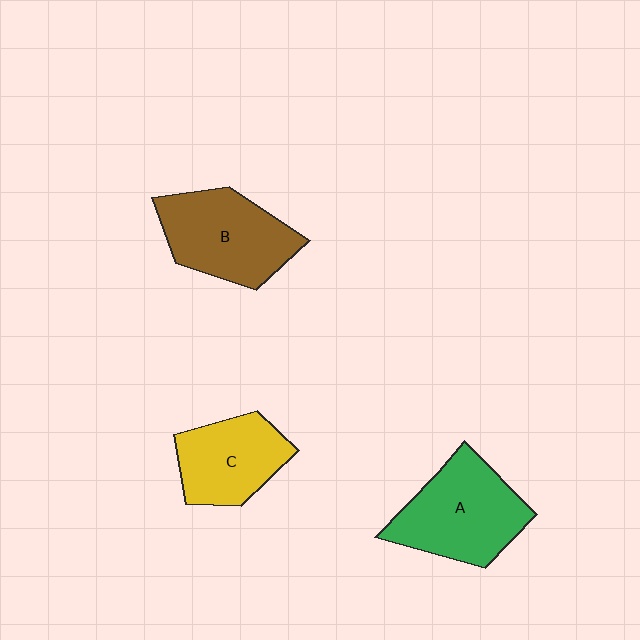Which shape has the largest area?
Shape A (green).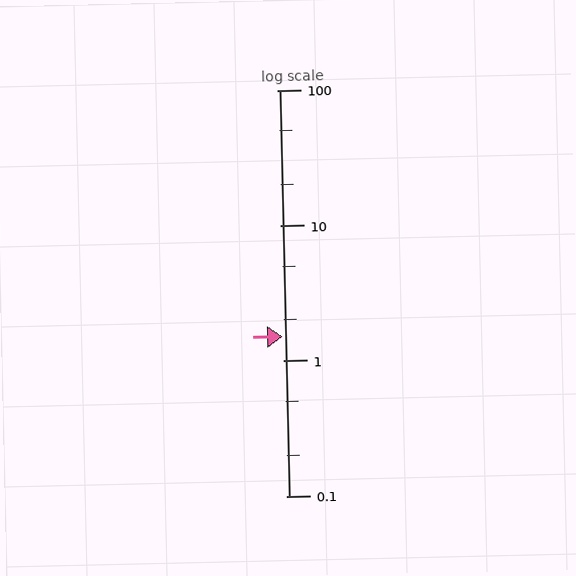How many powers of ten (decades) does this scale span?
The scale spans 3 decades, from 0.1 to 100.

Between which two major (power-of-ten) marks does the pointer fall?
The pointer is between 1 and 10.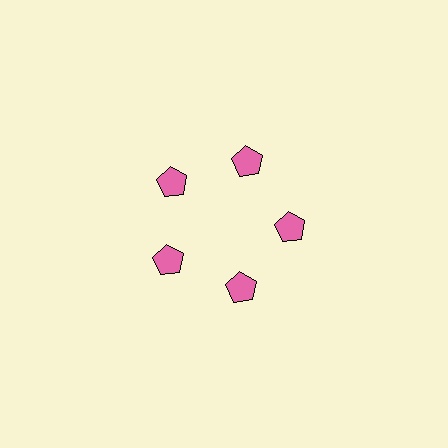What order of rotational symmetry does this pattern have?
This pattern has 5-fold rotational symmetry.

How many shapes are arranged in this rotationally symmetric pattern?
There are 5 shapes, arranged in 5 groups of 1.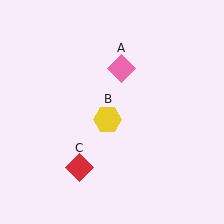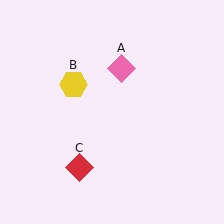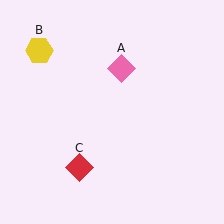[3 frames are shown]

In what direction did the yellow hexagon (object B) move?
The yellow hexagon (object B) moved up and to the left.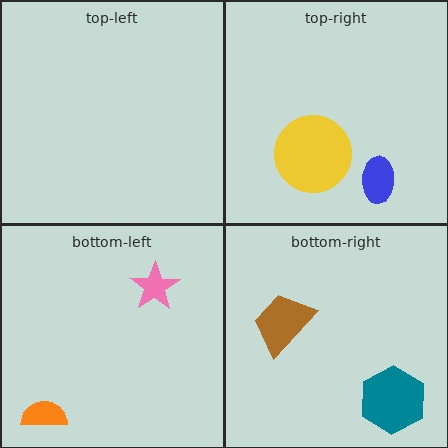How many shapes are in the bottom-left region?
2.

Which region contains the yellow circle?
The top-right region.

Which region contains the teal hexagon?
The bottom-right region.